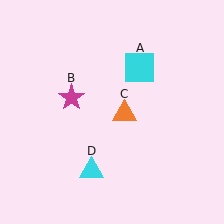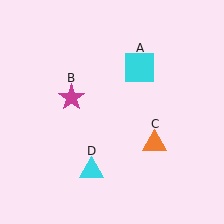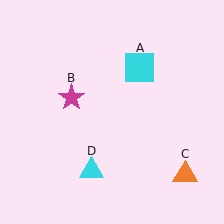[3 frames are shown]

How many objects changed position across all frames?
1 object changed position: orange triangle (object C).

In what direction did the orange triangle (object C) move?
The orange triangle (object C) moved down and to the right.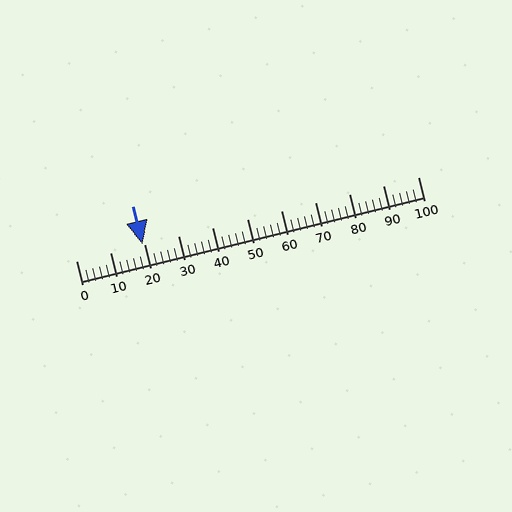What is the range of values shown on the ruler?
The ruler shows values from 0 to 100.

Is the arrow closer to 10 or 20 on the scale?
The arrow is closer to 20.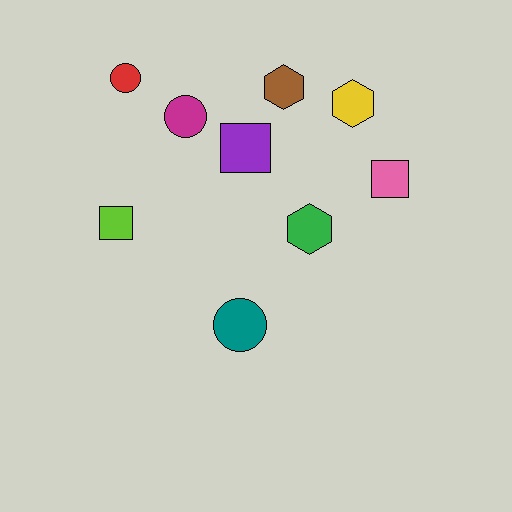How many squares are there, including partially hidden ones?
There are 3 squares.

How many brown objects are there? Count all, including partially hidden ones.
There is 1 brown object.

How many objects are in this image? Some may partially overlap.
There are 9 objects.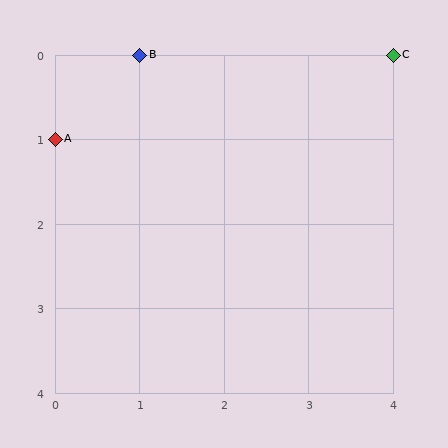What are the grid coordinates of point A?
Point A is at grid coordinates (0, 1).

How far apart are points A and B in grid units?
Points A and B are 1 column and 1 row apart (about 1.4 grid units diagonally).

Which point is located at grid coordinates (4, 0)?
Point C is at (4, 0).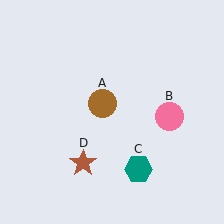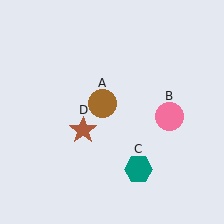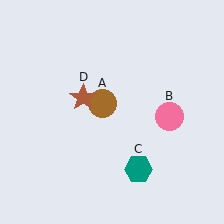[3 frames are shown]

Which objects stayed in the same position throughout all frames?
Brown circle (object A) and pink circle (object B) and teal hexagon (object C) remained stationary.